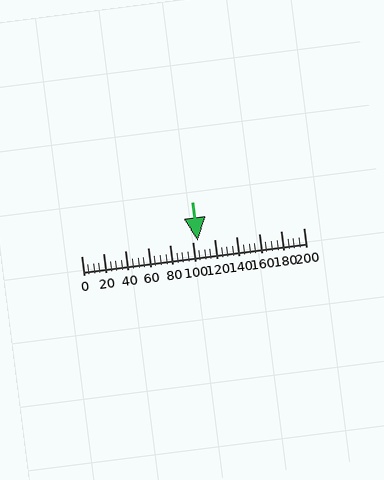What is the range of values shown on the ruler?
The ruler shows values from 0 to 200.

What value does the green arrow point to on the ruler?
The green arrow points to approximately 105.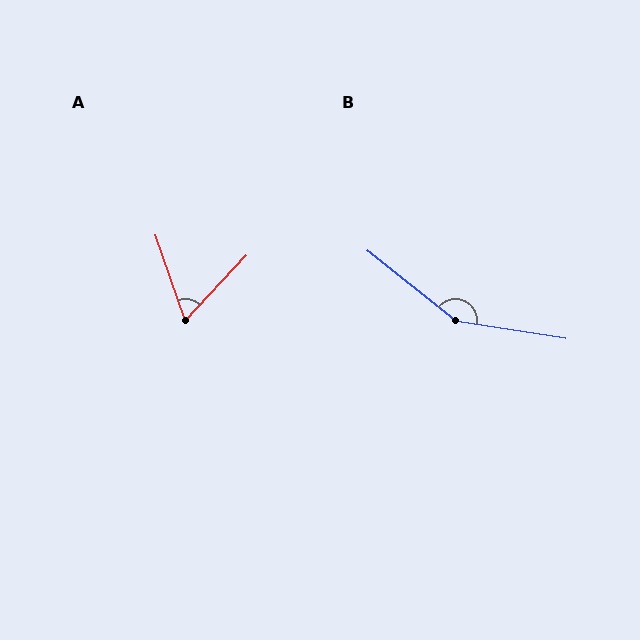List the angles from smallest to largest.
A (63°), B (151°).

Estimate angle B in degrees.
Approximately 151 degrees.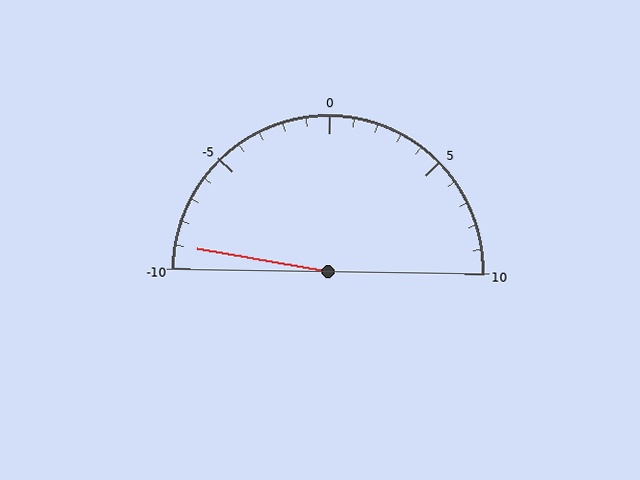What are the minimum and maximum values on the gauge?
The gauge ranges from -10 to 10.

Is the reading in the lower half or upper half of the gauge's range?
The reading is in the lower half of the range (-10 to 10).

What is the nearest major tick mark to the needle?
The nearest major tick mark is -10.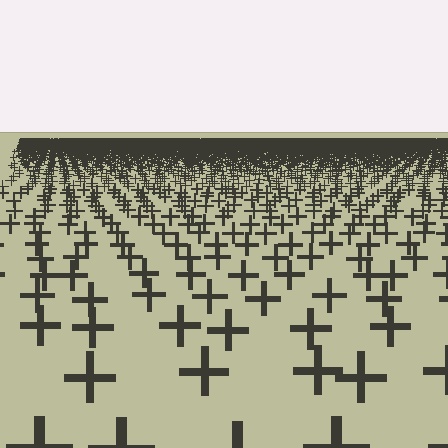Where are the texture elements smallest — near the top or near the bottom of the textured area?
Near the top.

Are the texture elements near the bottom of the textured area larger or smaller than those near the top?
Larger. Near the bottom, elements are closer to the viewer and appear at a bigger on-screen size.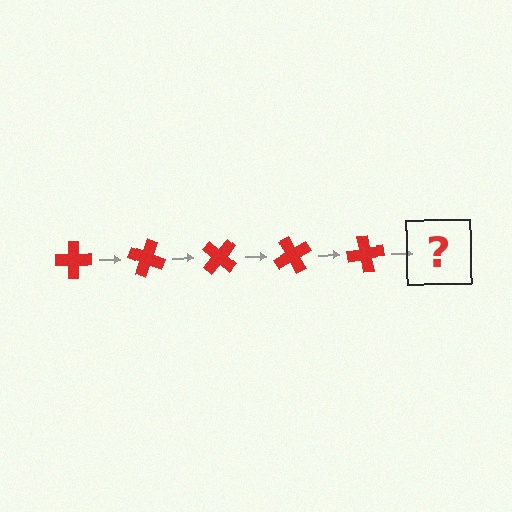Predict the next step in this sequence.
The next step is a red cross rotated 100 degrees.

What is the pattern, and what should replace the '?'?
The pattern is that the cross rotates 20 degrees each step. The '?' should be a red cross rotated 100 degrees.